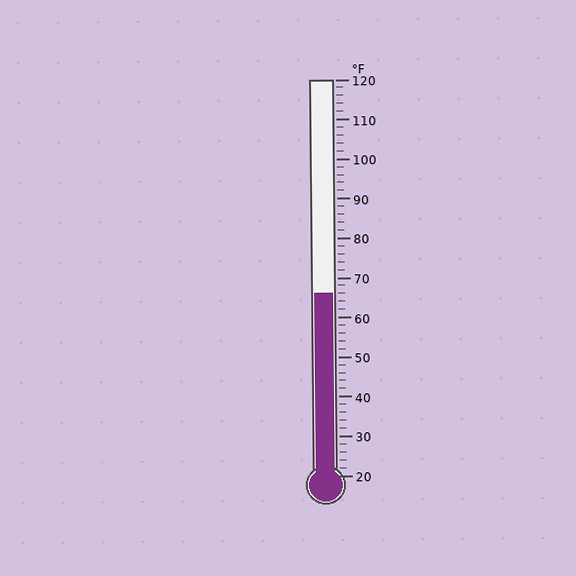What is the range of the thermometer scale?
The thermometer scale ranges from 20°F to 120°F.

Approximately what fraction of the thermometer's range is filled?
The thermometer is filled to approximately 45% of its range.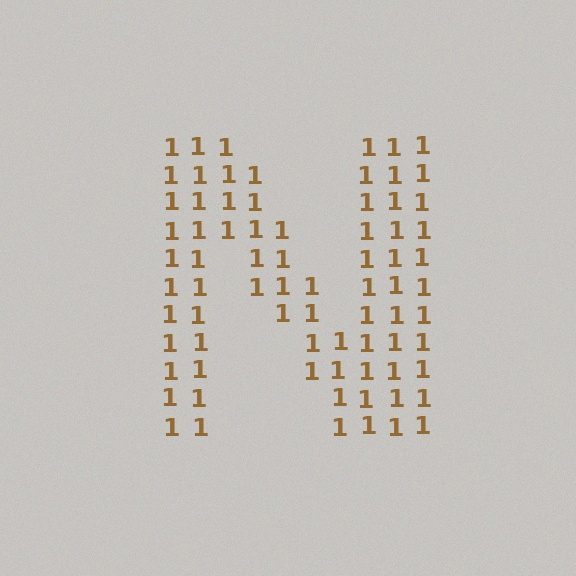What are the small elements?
The small elements are digit 1's.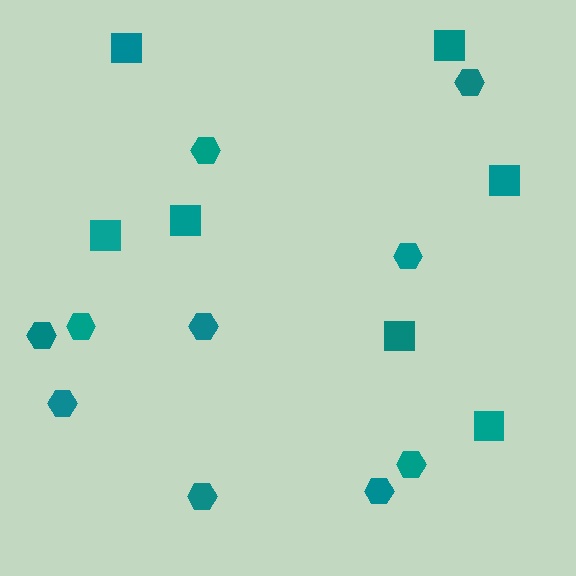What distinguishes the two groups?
There are 2 groups: one group of hexagons (10) and one group of squares (7).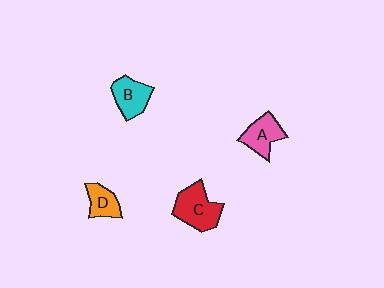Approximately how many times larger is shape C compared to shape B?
Approximately 1.3 times.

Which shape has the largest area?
Shape C (red).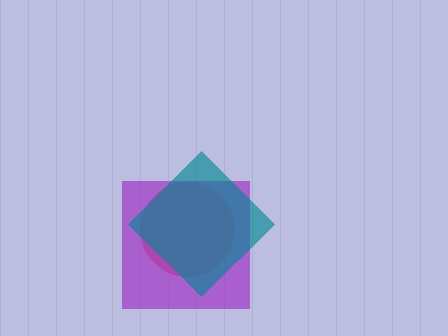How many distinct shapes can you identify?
There are 3 distinct shapes: a red circle, a purple square, a teal diamond.